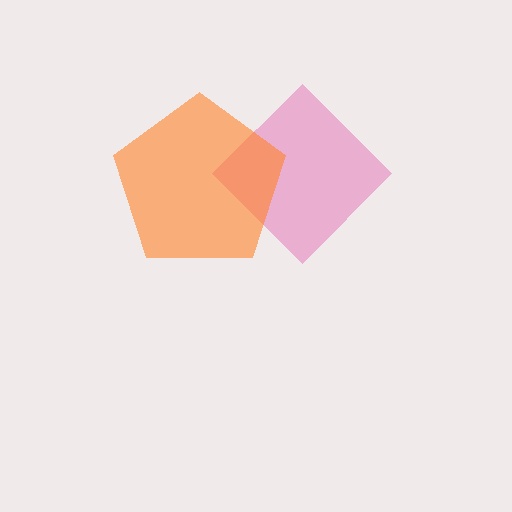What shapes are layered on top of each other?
The layered shapes are: a pink diamond, an orange pentagon.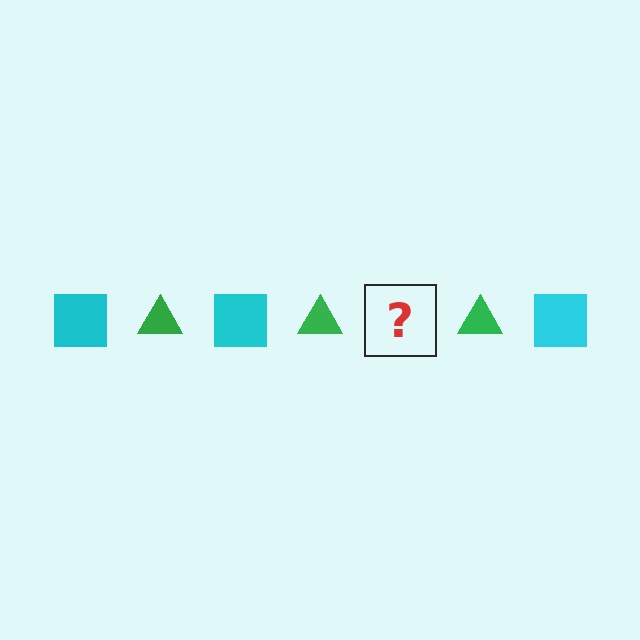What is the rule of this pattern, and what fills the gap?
The rule is that the pattern alternates between cyan square and green triangle. The gap should be filled with a cyan square.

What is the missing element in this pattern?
The missing element is a cyan square.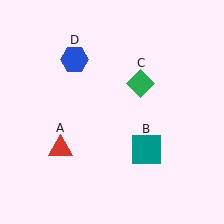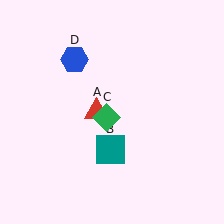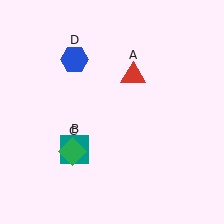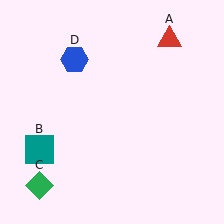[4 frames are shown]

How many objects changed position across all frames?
3 objects changed position: red triangle (object A), teal square (object B), green diamond (object C).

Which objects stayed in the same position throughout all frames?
Blue hexagon (object D) remained stationary.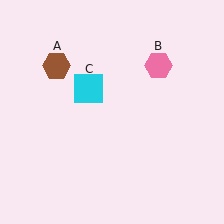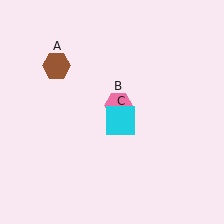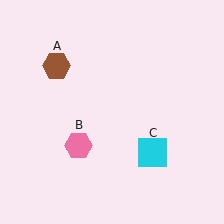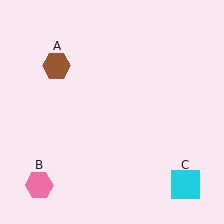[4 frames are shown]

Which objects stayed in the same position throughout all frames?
Brown hexagon (object A) remained stationary.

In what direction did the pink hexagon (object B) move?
The pink hexagon (object B) moved down and to the left.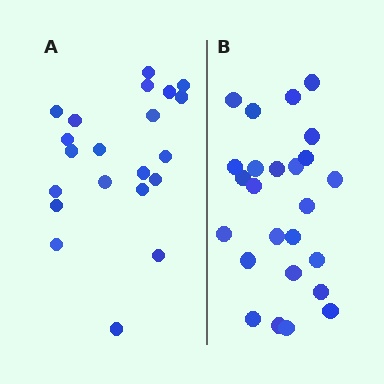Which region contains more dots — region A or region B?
Region B (the right region) has more dots.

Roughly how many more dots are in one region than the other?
Region B has about 4 more dots than region A.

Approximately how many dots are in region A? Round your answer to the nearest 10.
About 20 dots. (The exact count is 21, which rounds to 20.)